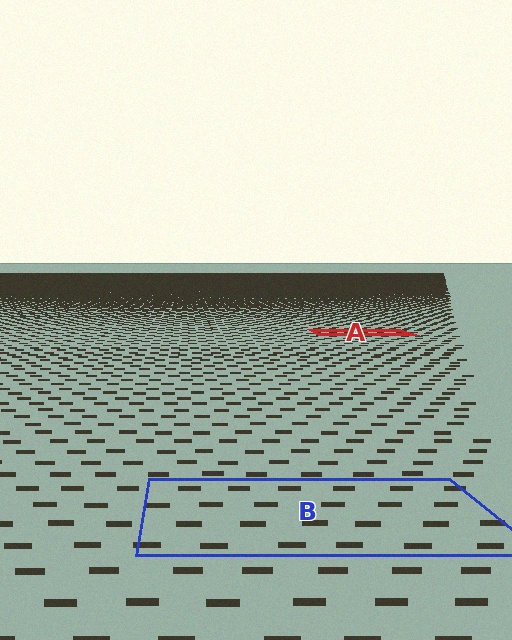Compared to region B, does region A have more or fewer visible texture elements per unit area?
Region A has more texture elements per unit area — they are packed more densely because it is farther away.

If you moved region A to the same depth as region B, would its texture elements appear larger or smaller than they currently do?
They would appear larger. At a closer depth, the same texture elements are projected at a bigger on-screen size.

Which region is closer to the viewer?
Region B is closer. The texture elements there are larger and more spread out.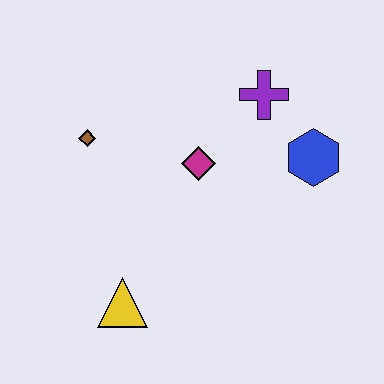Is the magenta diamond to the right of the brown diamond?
Yes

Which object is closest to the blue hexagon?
The purple cross is closest to the blue hexagon.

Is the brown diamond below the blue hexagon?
No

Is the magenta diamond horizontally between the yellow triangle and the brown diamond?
No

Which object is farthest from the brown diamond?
The blue hexagon is farthest from the brown diamond.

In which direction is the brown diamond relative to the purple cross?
The brown diamond is to the left of the purple cross.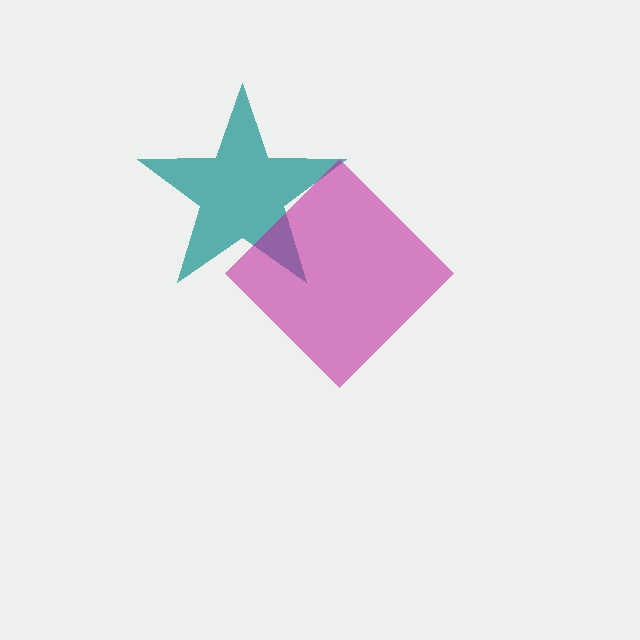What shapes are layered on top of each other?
The layered shapes are: a teal star, a magenta diamond.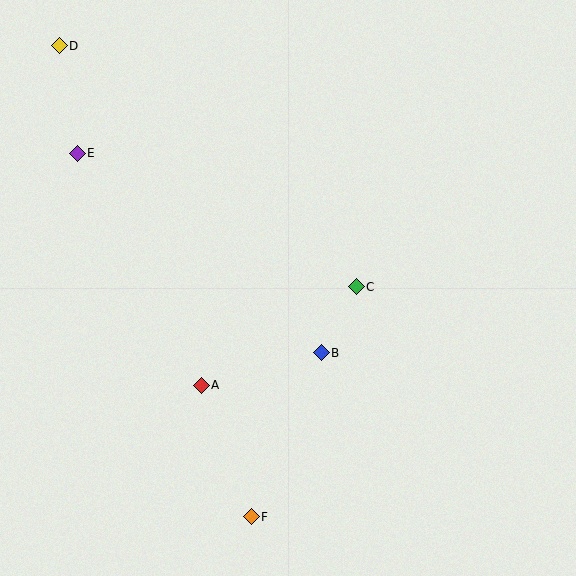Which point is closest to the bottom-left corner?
Point F is closest to the bottom-left corner.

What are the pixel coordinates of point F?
Point F is at (251, 517).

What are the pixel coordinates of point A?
Point A is at (201, 385).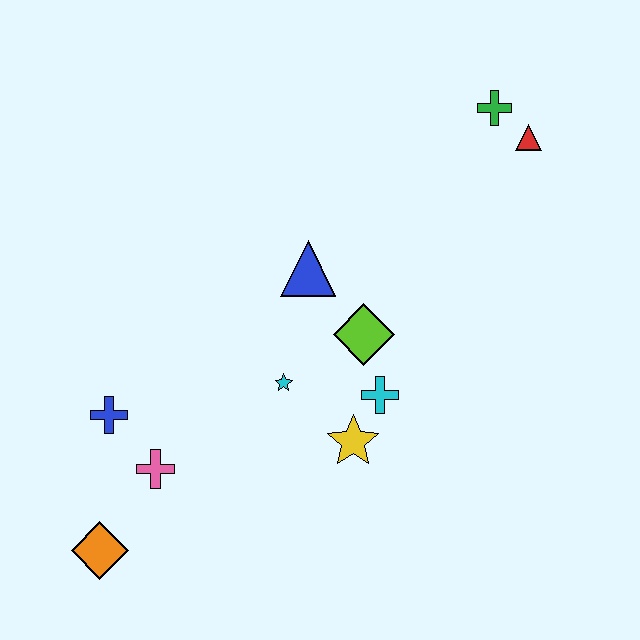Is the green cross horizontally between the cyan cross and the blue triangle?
No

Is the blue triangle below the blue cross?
No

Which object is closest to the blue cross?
The pink cross is closest to the blue cross.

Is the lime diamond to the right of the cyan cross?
No